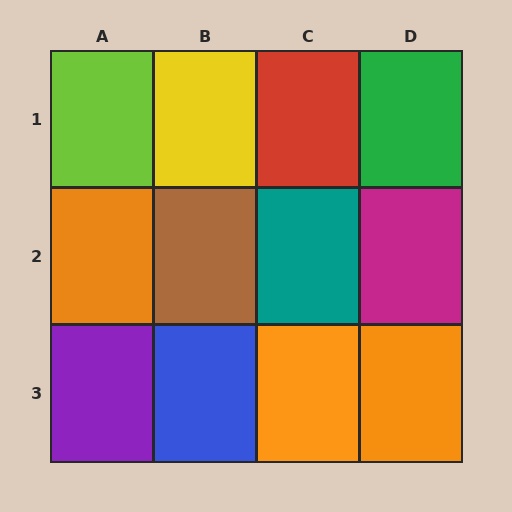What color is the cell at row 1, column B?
Yellow.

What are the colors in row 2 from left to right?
Orange, brown, teal, magenta.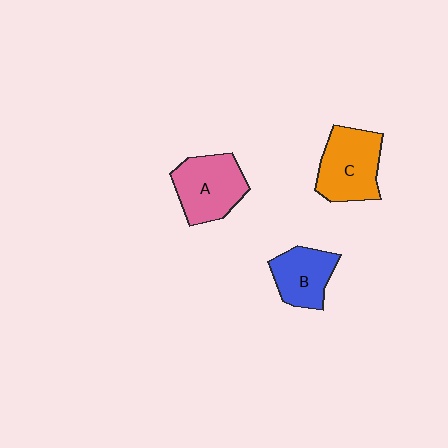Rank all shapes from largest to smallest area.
From largest to smallest: C (orange), A (pink), B (blue).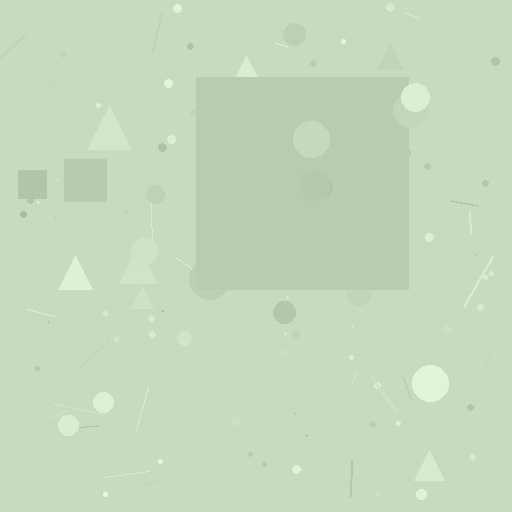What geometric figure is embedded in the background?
A square is embedded in the background.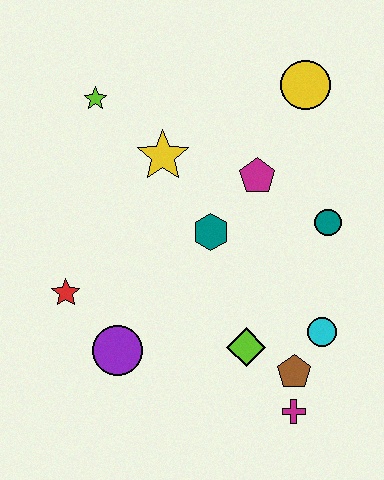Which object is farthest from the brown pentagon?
The lime star is farthest from the brown pentagon.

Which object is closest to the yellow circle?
The magenta pentagon is closest to the yellow circle.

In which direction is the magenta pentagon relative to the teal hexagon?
The magenta pentagon is above the teal hexagon.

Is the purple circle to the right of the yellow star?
No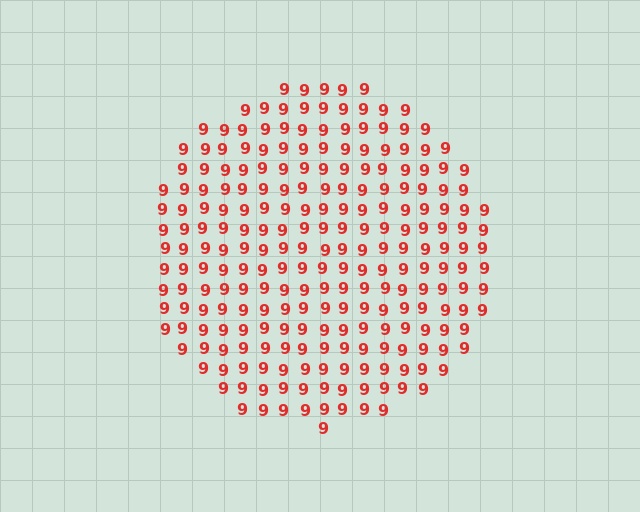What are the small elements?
The small elements are digit 9's.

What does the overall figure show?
The overall figure shows a circle.